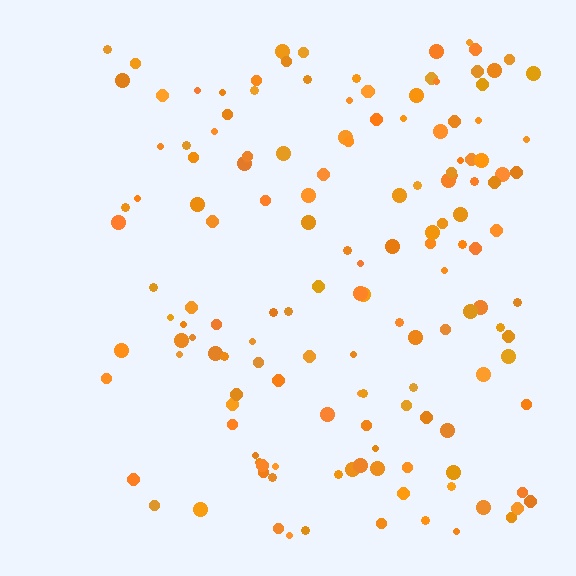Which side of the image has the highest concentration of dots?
The right.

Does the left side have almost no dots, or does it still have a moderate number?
Still a moderate number, just noticeably fewer than the right.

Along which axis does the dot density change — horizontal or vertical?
Horizontal.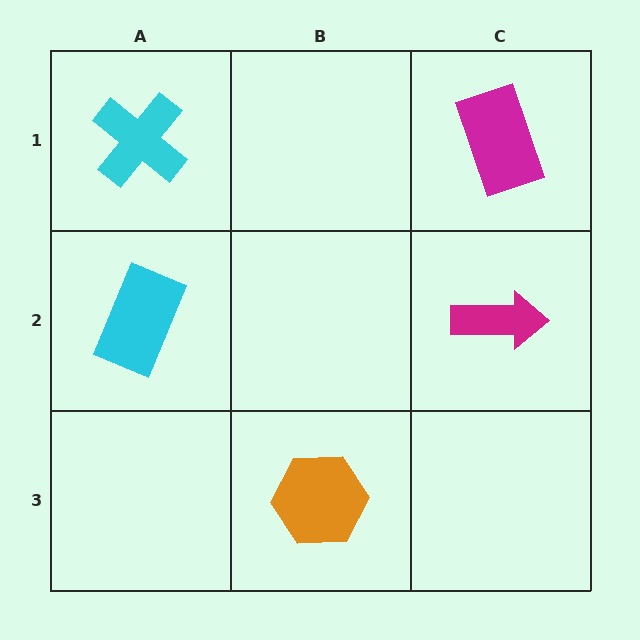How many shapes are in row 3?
1 shape.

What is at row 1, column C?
A magenta rectangle.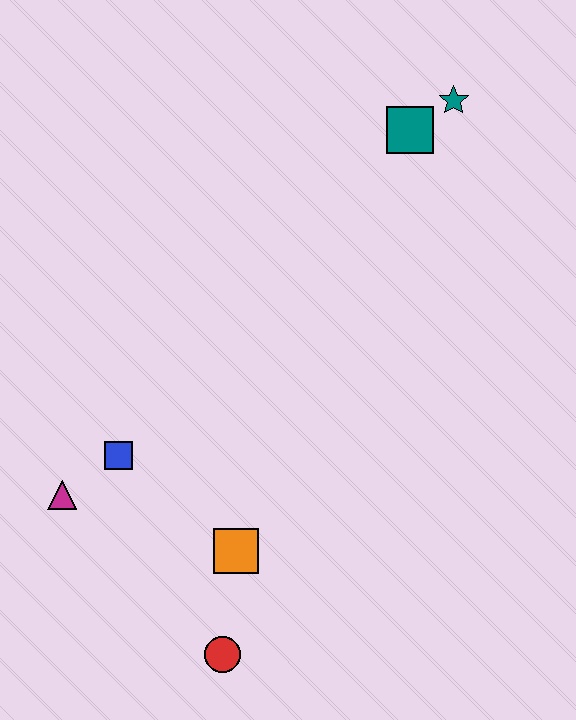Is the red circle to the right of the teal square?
No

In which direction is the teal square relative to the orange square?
The teal square is above the orange square.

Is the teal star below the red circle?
No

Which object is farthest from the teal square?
The red circle is farthest from the teal square.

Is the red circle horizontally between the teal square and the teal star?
No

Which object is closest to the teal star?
The teal square is closest to the teal star.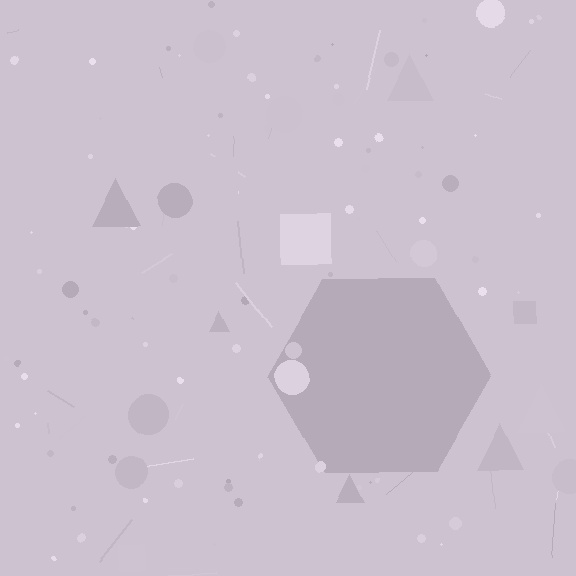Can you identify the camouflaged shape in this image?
The camouflaged shape is a hexagon.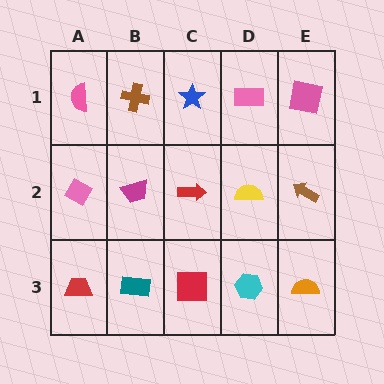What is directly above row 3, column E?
A brown arrow.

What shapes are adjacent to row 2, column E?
A pink square (row 1, column E), an orange semicircle (row 3, column E), a yellow semicircle (row 2, column D).